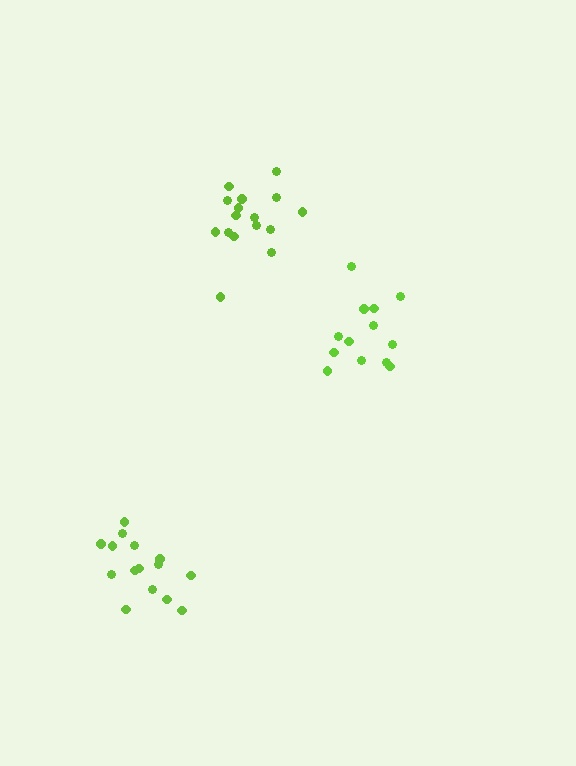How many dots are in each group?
Group 1: 15 dots, Group 2: 16 dots, Group 3: 13 dots (44 total).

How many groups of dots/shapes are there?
There are 3 groups.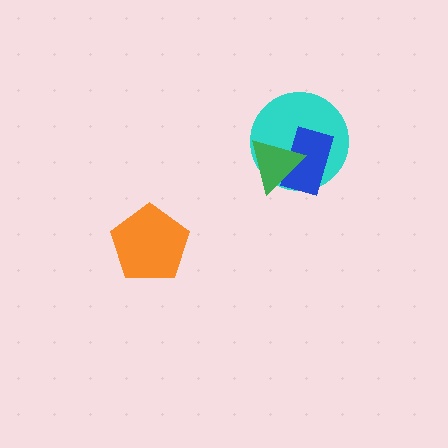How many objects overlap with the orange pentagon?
0 objects overlap with the orange pentagon.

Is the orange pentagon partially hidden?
No, no other shape covers it.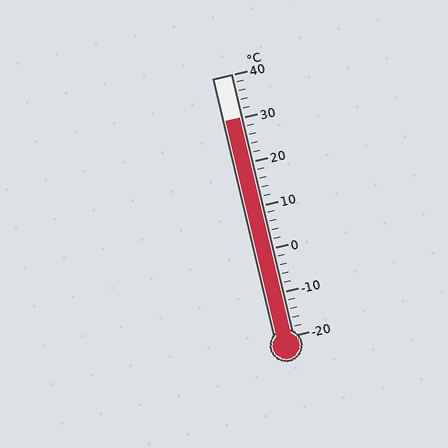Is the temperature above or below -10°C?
The temperature is above -10°C.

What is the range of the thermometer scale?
The thermometer scale ranges from -20°C to 40°C.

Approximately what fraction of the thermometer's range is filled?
The thermometer is filled to approximately 85% of its range.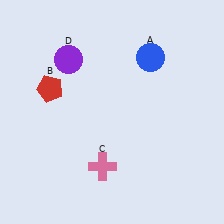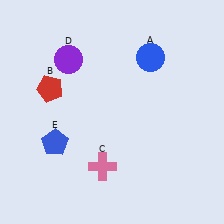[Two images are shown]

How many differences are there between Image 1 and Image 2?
There is 1 difference between the two images.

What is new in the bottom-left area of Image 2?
A blue pentagon (E) was added in the bottom-left area of Image 2.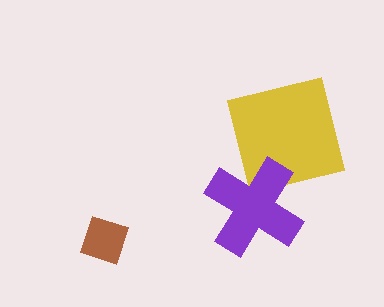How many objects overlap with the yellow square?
1 object overlaps with the yellow square.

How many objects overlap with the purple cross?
1 object overlaps with the purple cross.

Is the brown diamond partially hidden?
No, no other shape covers it.